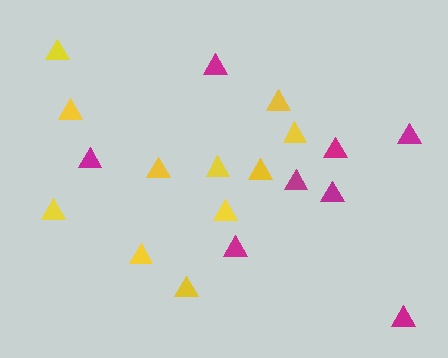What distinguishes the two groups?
There are 2 groups: one group of magenta triangles (8) and one group of yellow triangles (11).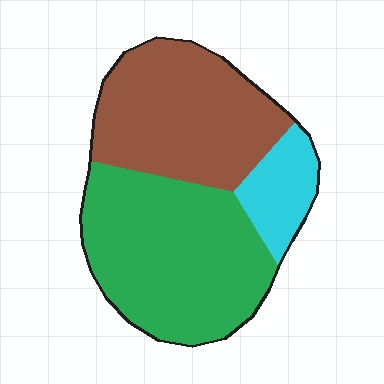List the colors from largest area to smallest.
From largest to smallest: green, brown, cyan.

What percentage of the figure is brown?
Brown covers 39% of the figure.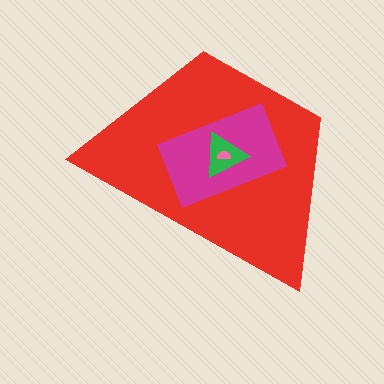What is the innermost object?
The pink semicircle.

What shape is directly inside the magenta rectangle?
The green triangle.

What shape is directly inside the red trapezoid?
The magenta rectangle.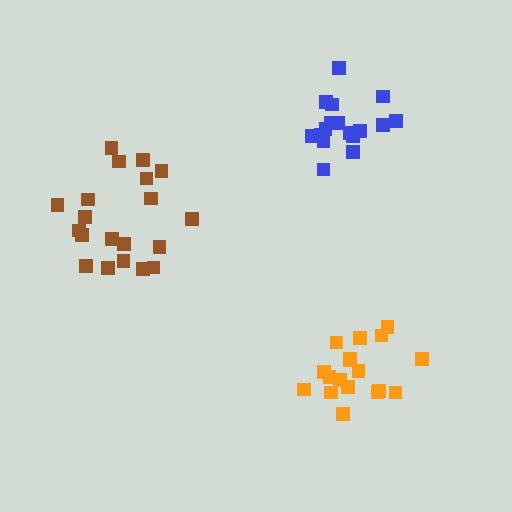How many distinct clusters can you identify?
There are 3 distinct clusters.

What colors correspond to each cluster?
The clusters are colored: orange, brown, blue.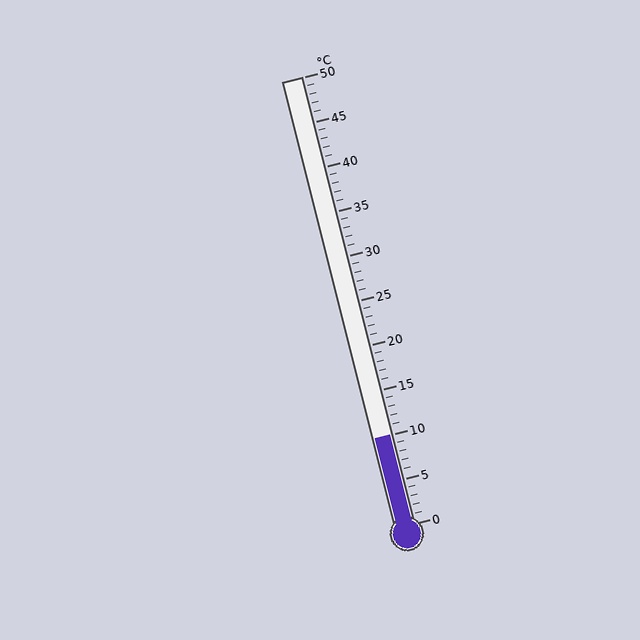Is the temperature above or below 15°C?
The temperature is below 15°C.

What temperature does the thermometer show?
The thermometer shows approximately 10°C.